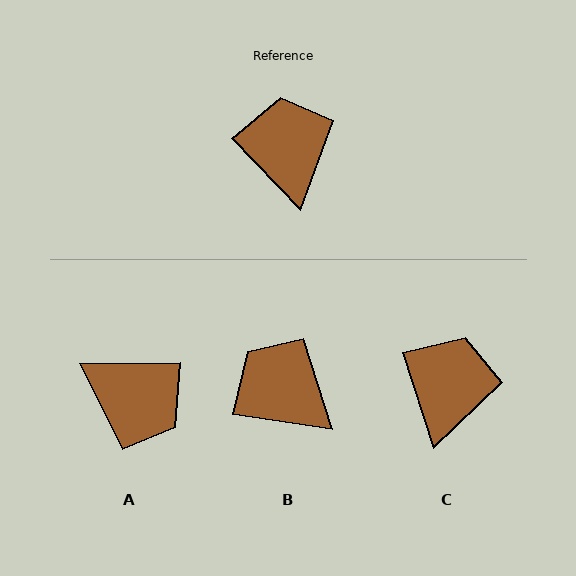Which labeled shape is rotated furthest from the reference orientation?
A, about 133 degrees away.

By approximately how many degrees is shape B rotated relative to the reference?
Approximately 37 degrees counter-clockwise.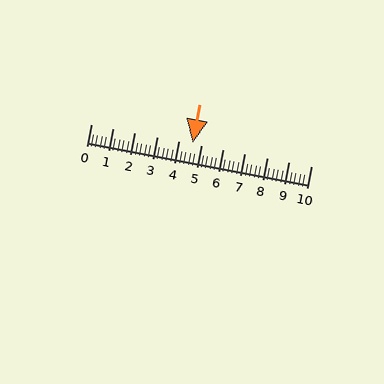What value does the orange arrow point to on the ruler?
The orange arrow points to approximately 4.6.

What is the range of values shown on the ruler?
The ruler shows values from 0 to 10.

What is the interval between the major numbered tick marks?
The major tick marks are spaced 1 units apart.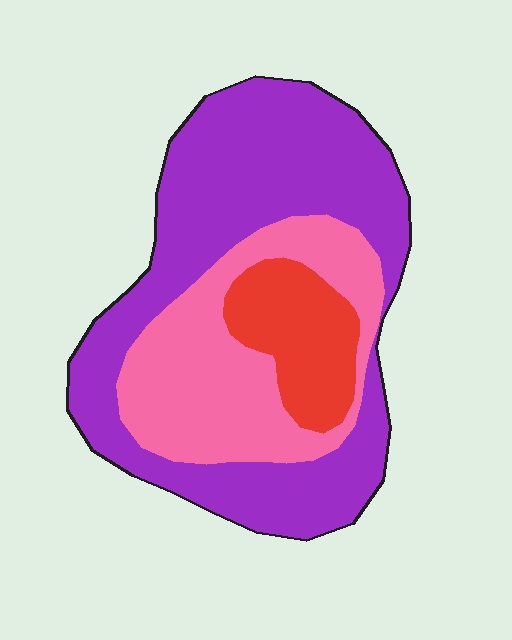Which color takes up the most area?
Purple, at roughly 55%.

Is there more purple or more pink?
Purple.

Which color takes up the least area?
Red, at roughly 15%.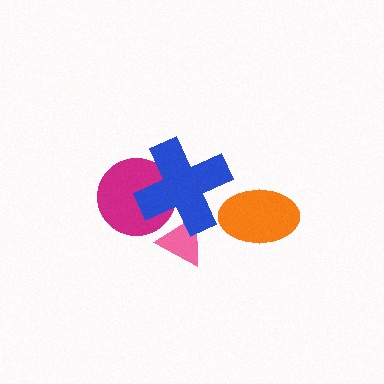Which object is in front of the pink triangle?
The blue cross is in front of the pink triangle.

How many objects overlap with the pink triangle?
1 object overlaps with the pink triangle.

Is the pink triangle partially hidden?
Yes, it is partially covered by another shape.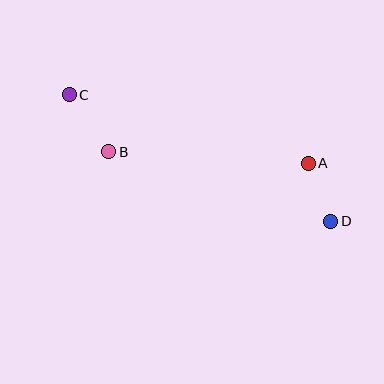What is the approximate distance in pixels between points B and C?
The distance between B and C is approximately 69 pixels.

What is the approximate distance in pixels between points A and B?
The distance between A and B is approximately 200 pixels.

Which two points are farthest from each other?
Points C and D are farthest from each other.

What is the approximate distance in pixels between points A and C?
The distance between A and C is approximately 249 pixels.